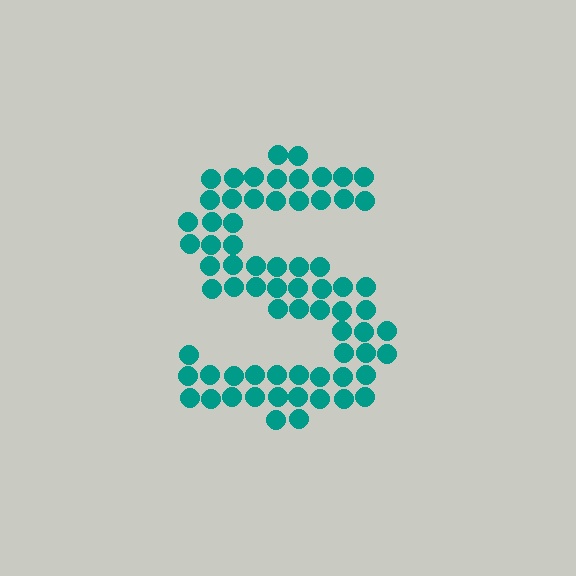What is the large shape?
The large shape is the letter S.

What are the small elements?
The small elements are circles.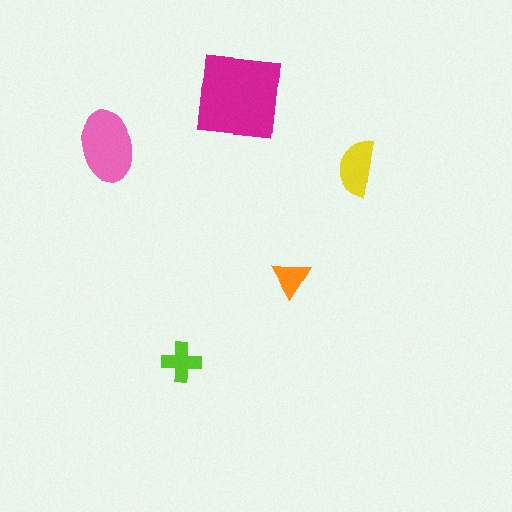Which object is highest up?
The magenta square is topmost.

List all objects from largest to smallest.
The magenta square, the pink ellipse, the yellow semicircle, the lime cross, the orange triangle.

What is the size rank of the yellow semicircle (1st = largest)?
3rd.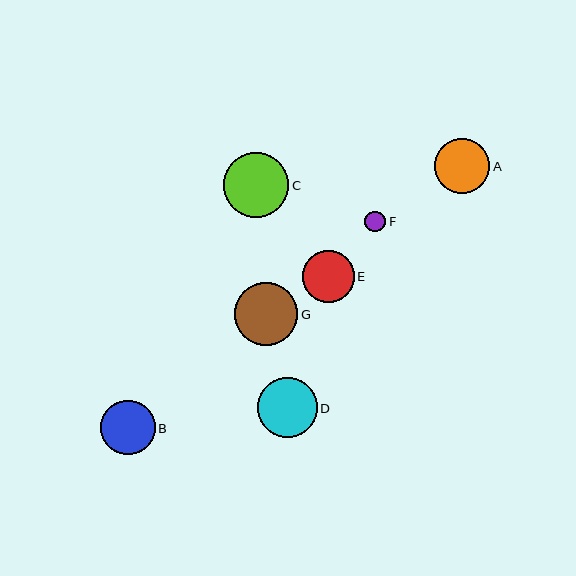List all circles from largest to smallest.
From largest to smallest: C, G, D, A, B, E, F.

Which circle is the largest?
Circle C is the largest with a size of approximately 65 pixels.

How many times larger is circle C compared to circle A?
Circle C is approximately 1.2 times the size of circle A.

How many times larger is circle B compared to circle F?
Circle B is approximately 2.6 times the size of circle F.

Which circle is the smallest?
Circle F is the smallest with a size of approximately 21 pixels.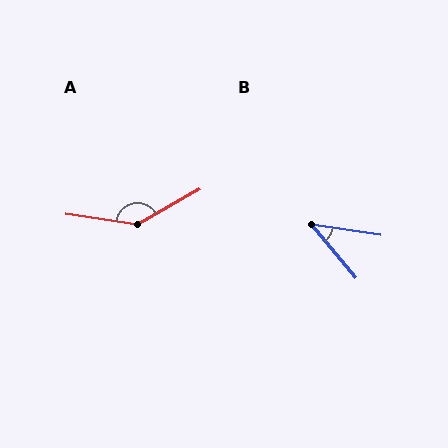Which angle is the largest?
A, at approximately 142 degrees.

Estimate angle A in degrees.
Approximately 142 degrees.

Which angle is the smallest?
B, at approximately 41 degrees.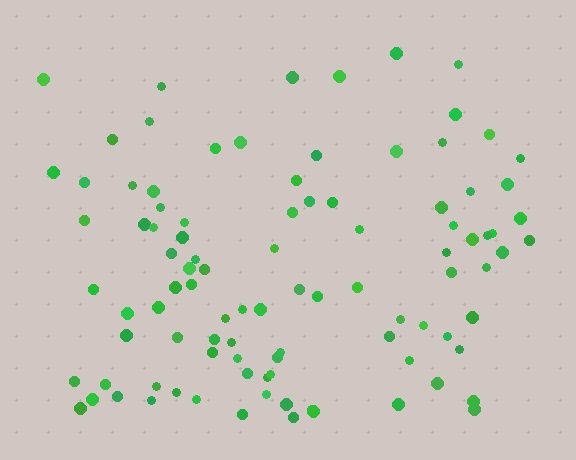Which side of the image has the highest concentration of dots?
The bottom.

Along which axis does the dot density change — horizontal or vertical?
Vertical.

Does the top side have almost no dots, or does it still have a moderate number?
Still a moderate number, just noticeably fewer than the bottom.